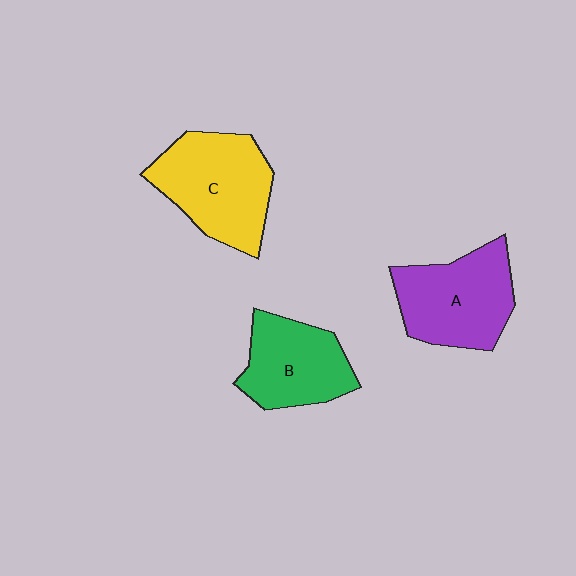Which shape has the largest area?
Shape C (yellow).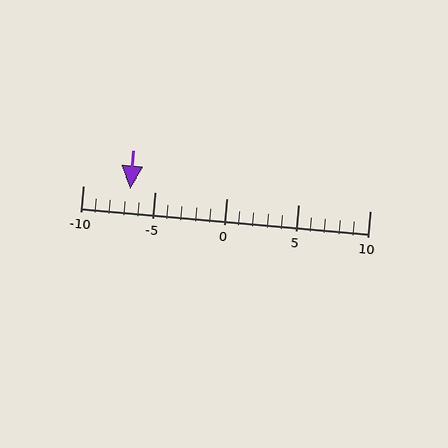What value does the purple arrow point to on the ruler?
The purple arrow points to approximately -7.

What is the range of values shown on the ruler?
The ruler shows values from -10 to 10.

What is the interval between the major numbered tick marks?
The major tick marks are spaced 5 units apart.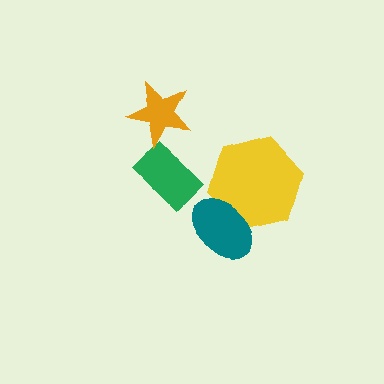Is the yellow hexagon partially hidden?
Yes, it is partially covered by another shape.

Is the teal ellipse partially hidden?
No, no other shape covers it.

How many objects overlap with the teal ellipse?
1 object overlaps with the teal ellipse.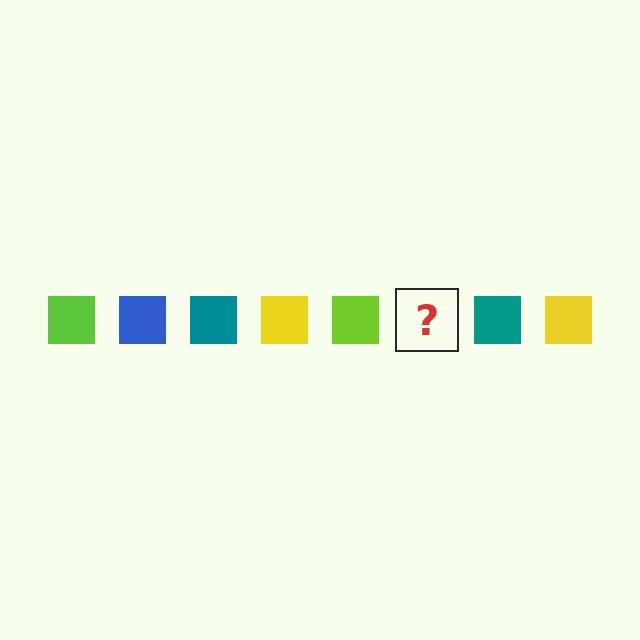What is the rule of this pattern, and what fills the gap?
The rule is that the pattern cycles through lime, blue, teal, yellow squares. The gap should be filled with a blue square.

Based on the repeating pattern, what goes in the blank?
The blank should be a blue square.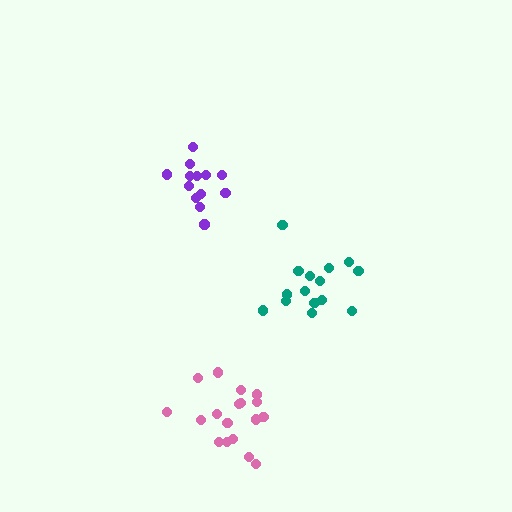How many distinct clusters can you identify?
There are 3 distinct clusters.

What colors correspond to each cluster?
The clusters are colored: teal, purple, pink.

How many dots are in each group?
Group 1: 15 dots, Group 2: 13 dots, Group 3: 18 dots (46 total).